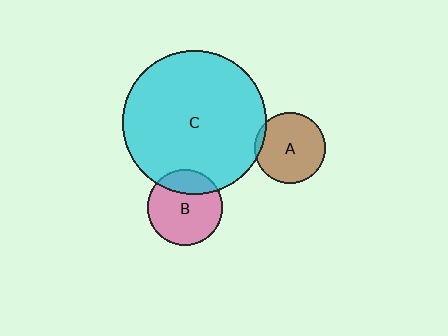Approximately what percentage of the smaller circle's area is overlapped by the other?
Approximately 25%.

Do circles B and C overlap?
Yes.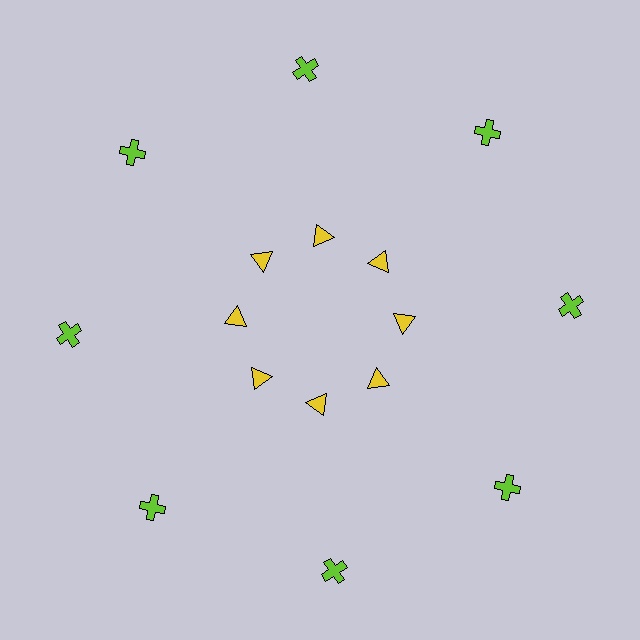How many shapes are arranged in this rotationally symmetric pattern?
There are 16 shapes, arranged in 8 groups of 2.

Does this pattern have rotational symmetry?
Yes, this pattern has 8-fold rotational symmetry. It looks the same after rotating 45 degrees around the center.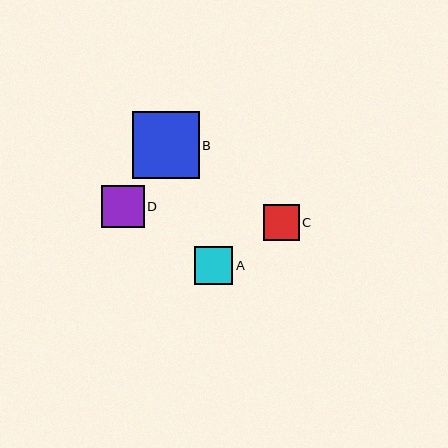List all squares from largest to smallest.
From largest to smallest: B, D, A, C.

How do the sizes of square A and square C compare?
Square A and square C are approximately the same size.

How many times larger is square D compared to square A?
Square D is approximately 1.1 times the size of square A.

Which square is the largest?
Square B is the largest with a size of approximately 67 pixels.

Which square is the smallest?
Square C is the smallest with a size of approximately 36 pixels.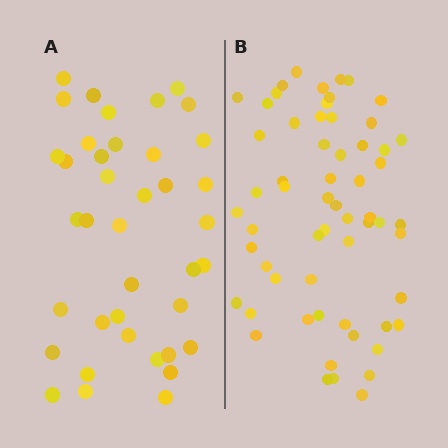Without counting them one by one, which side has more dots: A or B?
Region B (the right region) has more dots.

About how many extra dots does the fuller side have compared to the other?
Region B has approximately 20 more dots than region A.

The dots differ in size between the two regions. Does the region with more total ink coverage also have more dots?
No. Region A has more total ink coverage because its dots are larger, but region B actually contains more individual dots. Total area can be misleading — the number of items is what matters here.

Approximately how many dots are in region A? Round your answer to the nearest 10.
About 40 dots. (The exact count is 39, which rounds to 40.)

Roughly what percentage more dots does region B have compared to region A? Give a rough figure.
About 55% more.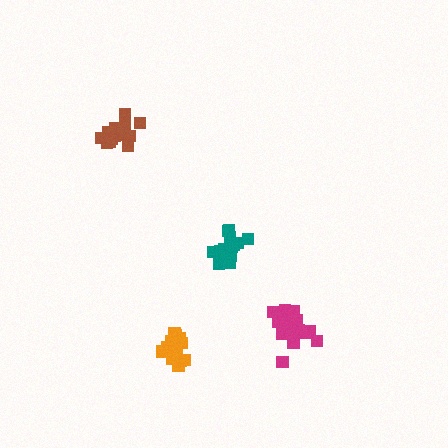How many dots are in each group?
Group 1: 15 dots, Group 2: 16 dots, Group 3: 16 dots, Group 4: 18 dots (65 total).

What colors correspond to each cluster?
The clusters are colored: brown, teal, magenta, orange.